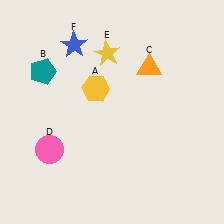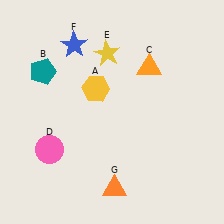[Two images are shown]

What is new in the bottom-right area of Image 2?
An orange triangle (G) was added in the bottom-right area of Image 2.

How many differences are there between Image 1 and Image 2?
There is 1 difference between the two images.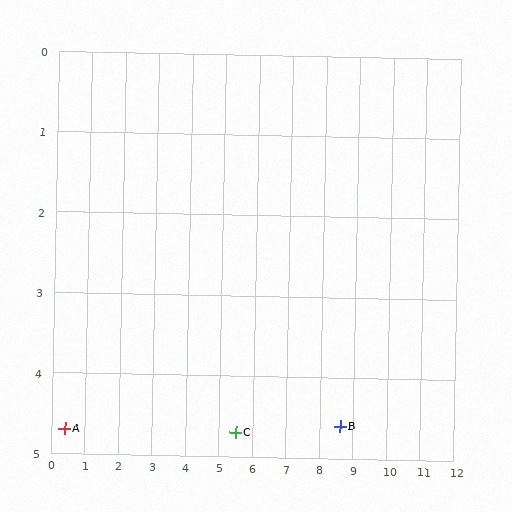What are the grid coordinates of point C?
Point C is at approximately (5.5, 4.7).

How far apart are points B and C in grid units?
Points B and C are about 3.1 grid units apart.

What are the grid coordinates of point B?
Point B is at approximately (8.6, 4.6).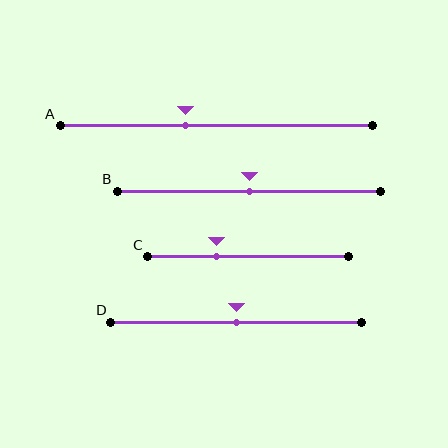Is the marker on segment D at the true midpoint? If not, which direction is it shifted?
Yes, the marker on segment D is at the true midpoint.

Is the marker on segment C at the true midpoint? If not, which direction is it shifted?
No, the marker on segment C is shifted to the left by about 16% of the segment length.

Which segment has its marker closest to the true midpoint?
Segment B has its marker closest to the true midpoint.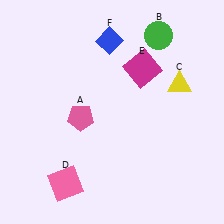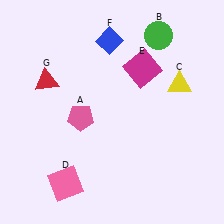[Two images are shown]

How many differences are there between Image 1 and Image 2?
There is 1 difference between the two images.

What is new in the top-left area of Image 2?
A red triangle (G) was added in the top-left area of Image 2.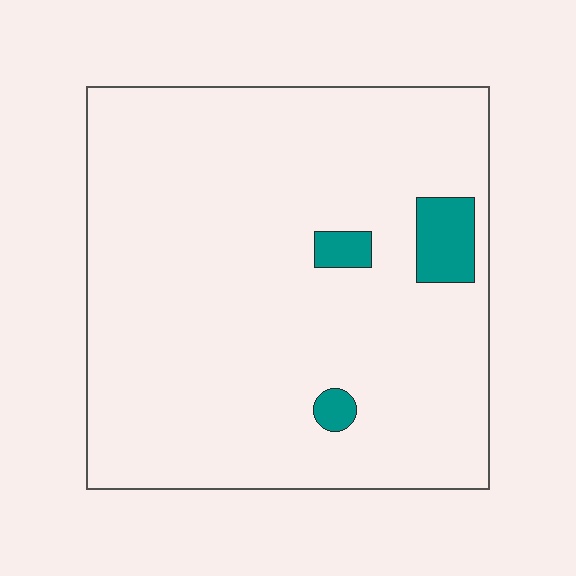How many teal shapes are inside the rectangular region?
3.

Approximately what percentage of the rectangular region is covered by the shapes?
Approximately 5%.